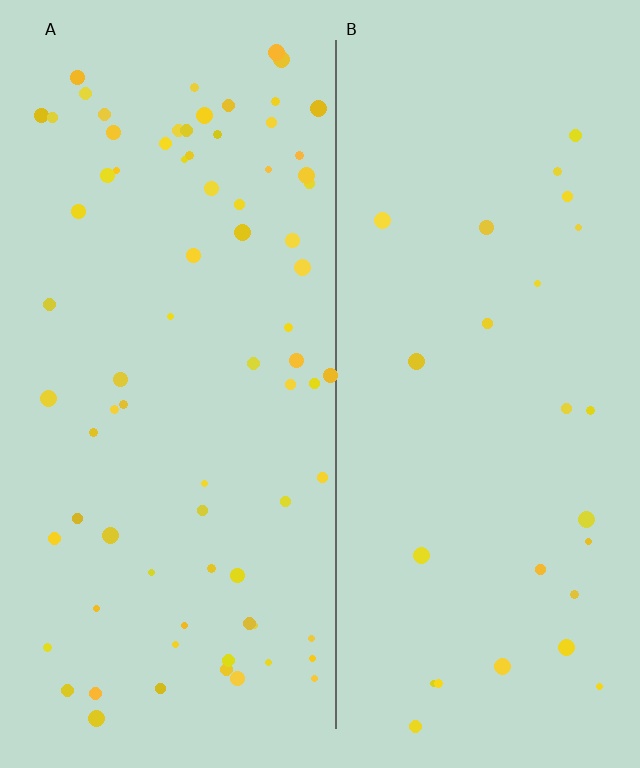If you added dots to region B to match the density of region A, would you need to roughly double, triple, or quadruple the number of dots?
Approximately triple.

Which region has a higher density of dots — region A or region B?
A (the left).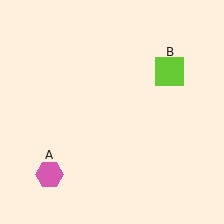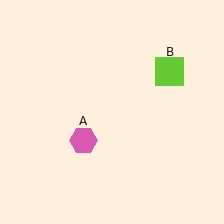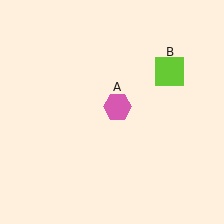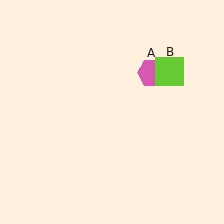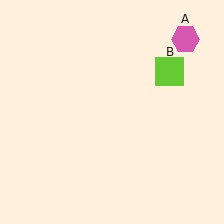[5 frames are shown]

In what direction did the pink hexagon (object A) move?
The pink hexagon (object A) moved up and to the right.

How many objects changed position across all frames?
1 object changed position: pink hexagon (object A).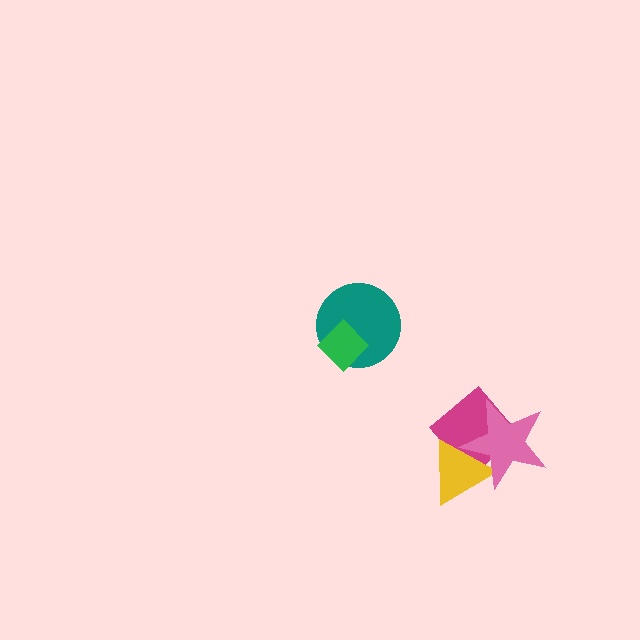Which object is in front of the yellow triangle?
The pink star is in front of the yellow triangle.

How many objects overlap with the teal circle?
1 object overlaps with the teal circle.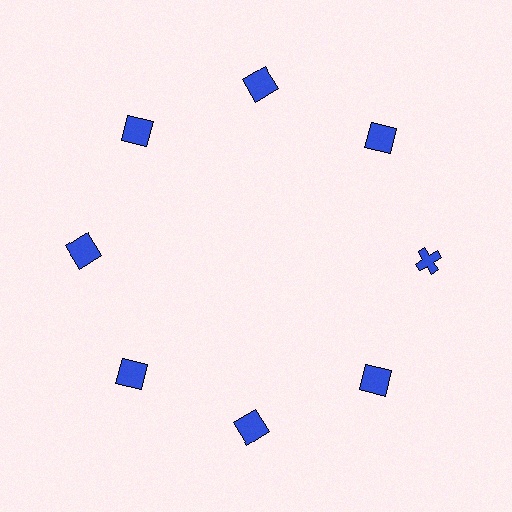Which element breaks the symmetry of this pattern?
The blue cross at roughly the 3 o'clock position breaks the symmetry. All other shapes are blue squares.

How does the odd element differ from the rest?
It has a different shape: cross instead of square.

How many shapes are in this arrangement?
There are 8 shapes arranged in a ring pattern.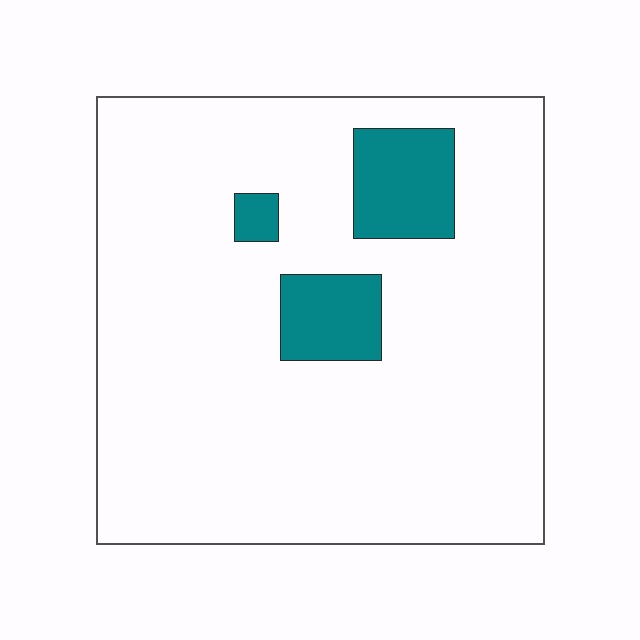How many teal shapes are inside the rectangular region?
3.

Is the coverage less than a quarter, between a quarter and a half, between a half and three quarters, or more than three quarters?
Less than a quarter.